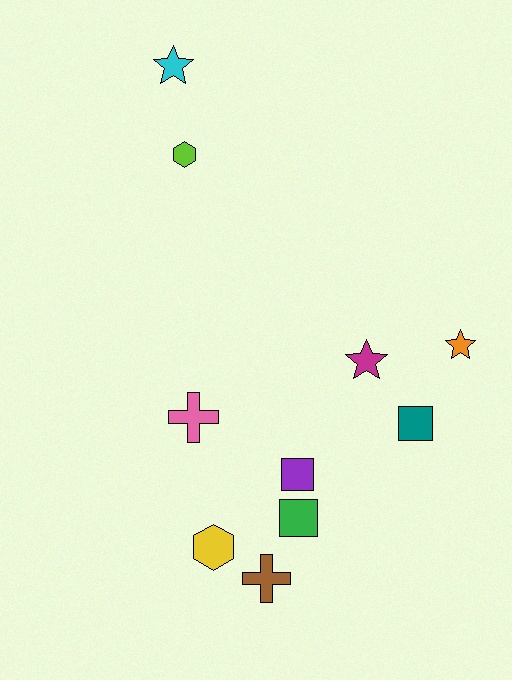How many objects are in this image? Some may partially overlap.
There are 10 objects.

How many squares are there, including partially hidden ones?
There are 3 squares.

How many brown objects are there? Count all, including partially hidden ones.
There is 1 brown object.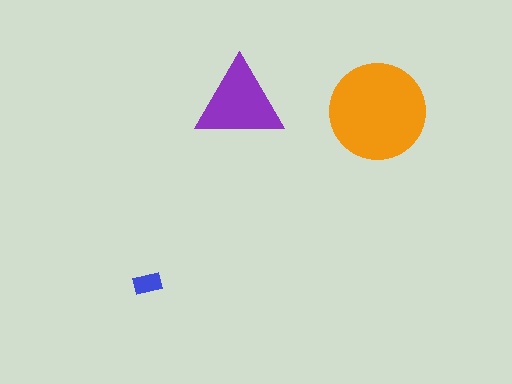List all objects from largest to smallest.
The orange circle, the purple triangle, the blue rectangle.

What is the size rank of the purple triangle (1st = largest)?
2nd.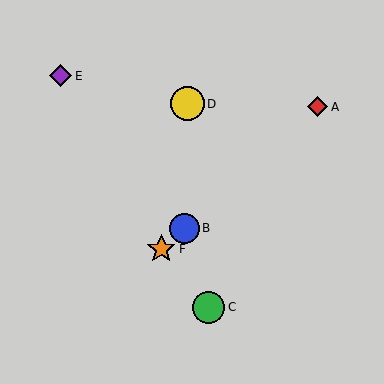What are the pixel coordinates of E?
Object E is at (61, 76).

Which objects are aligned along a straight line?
Objects A, B, F are aligned along a straight line.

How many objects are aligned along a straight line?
3 objects (A, B, F) are aligned along a straight line.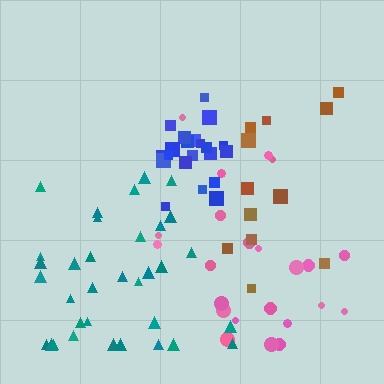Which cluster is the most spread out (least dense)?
Brown.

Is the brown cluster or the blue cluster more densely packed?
Blue.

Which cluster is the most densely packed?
Blue.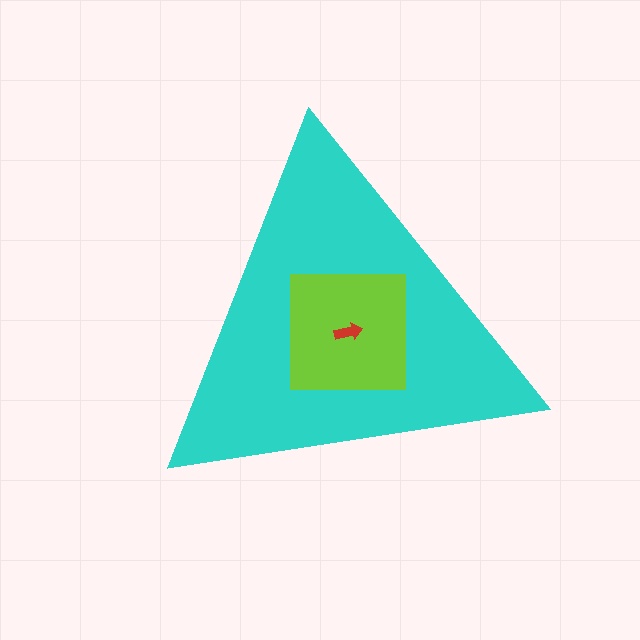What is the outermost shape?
The cyan triangle.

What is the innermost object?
The red arrow.